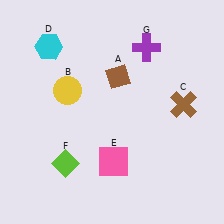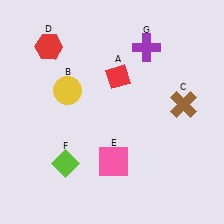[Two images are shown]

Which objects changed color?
A changed from brown to red. D changed from cyan to red.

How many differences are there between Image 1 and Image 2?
There are 2 differences between the two images.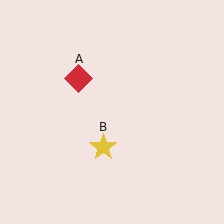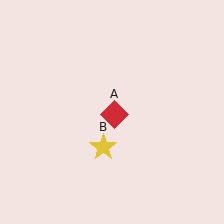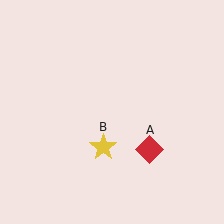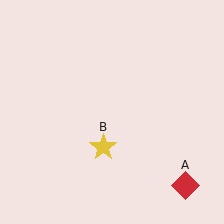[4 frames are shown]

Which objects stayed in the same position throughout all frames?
Yellow star (object B) remained stationary.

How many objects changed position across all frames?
1 object changed position: red diamond (object A).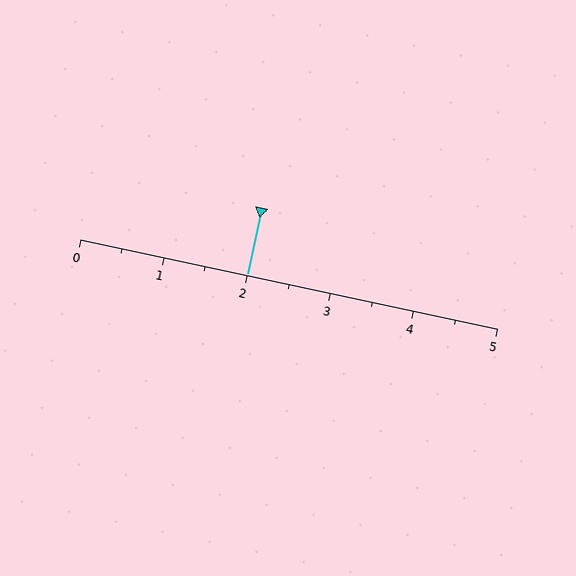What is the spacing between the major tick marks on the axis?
The major ticks are spaced 1 apart.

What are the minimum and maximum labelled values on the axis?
The axis runs from 0 to 5.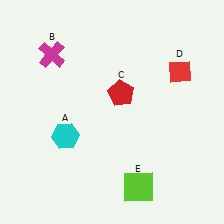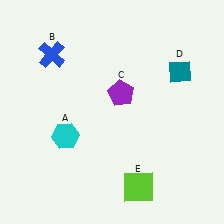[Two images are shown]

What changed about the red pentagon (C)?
In Image 1, C is red. In Image 2, it changed to purple.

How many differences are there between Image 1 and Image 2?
There are 3 differences between the two images.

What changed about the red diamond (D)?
In Image 1, D is red. In Image 2, it changed to teal.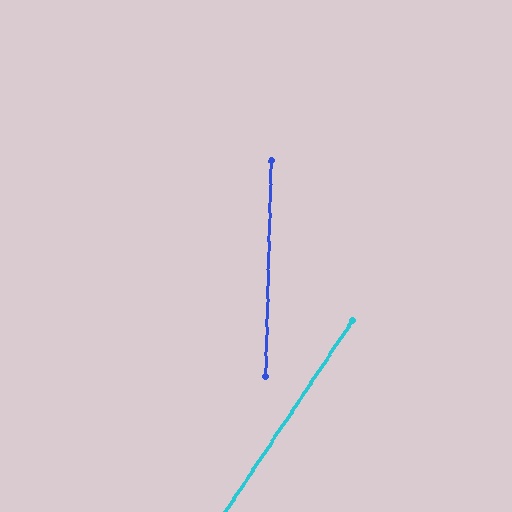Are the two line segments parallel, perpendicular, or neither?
Neither parallel nor perpendicular — they differ by about 32°.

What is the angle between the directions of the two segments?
Approximately 32 degrees.